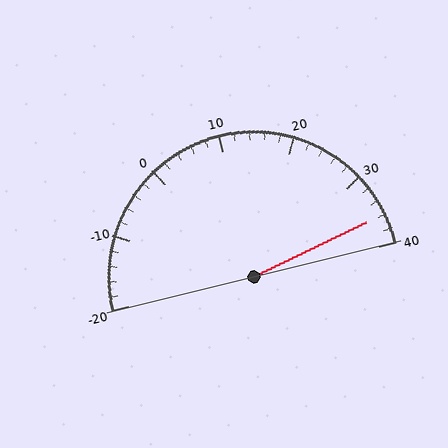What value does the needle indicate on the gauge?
The needle indicates approximately 36.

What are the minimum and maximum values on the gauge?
The gauge ranges from -20 to 40.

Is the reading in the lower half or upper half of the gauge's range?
The reading is in the upper half of the range (-20 to 40).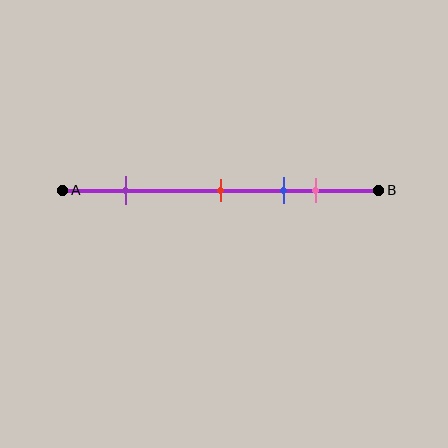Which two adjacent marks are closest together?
The blue and pink marks are the closest adjacent pair.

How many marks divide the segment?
There are 4 marks dividing the segment.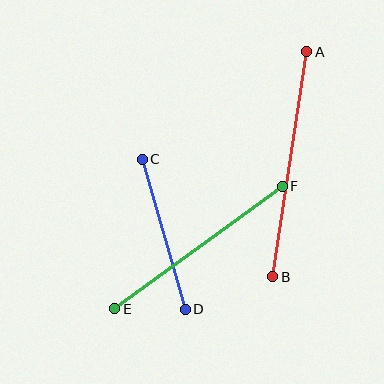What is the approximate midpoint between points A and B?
The midpoint is at approximately (290, 164) pixels.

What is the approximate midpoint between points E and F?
The midpoint is at approximately (199, 248) pixels.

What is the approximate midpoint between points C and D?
The midpoint is at approximately (164, 234) pixels.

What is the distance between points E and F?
The distance is approximately 208 pixels.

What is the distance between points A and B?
The distance is approximately 228 pixels.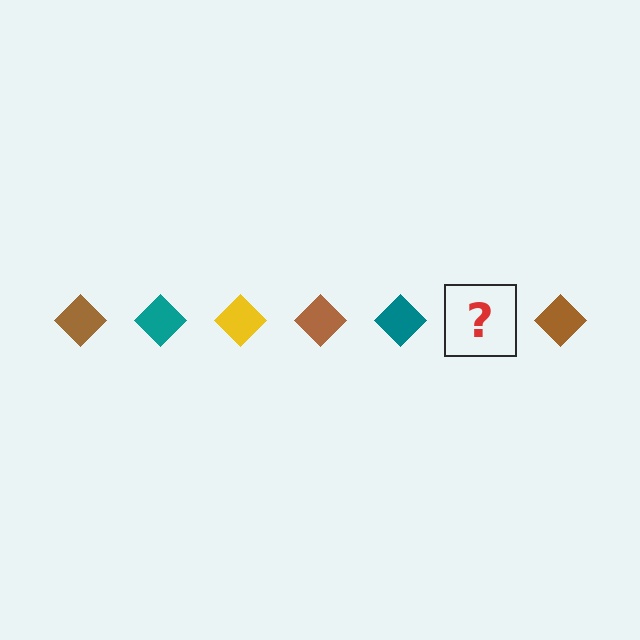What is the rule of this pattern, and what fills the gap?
The rule is that the pattern cycles through brown, teal, yellow diamonds. The gap should be filled with a yellow diamond.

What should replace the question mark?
The question mark should be replaced with a yellow diamond.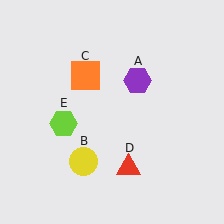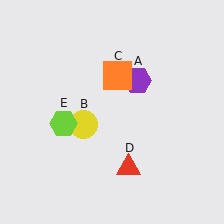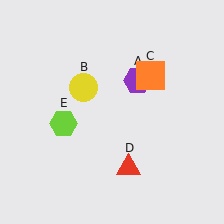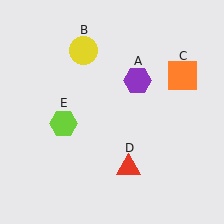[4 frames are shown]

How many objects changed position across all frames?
2 objects changed position: yellow circle (object B), orange square (object C).